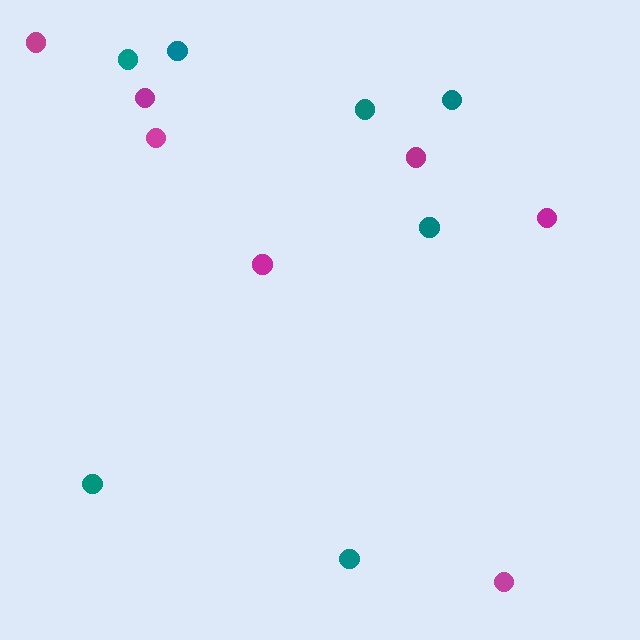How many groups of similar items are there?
There are 2 groups: one group of magenta circles (7) and one group of teal circles (7).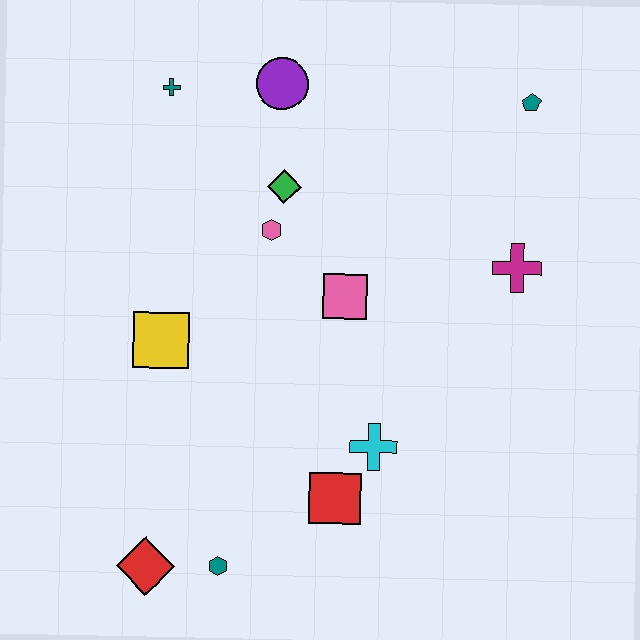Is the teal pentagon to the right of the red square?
Yes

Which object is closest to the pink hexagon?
The green diamond is closest to the pink hexagon.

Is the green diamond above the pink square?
Yes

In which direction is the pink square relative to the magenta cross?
The pink square is to the left of the magenta cross.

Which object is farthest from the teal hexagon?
The teal pentagon is farthest from the teal hexagon.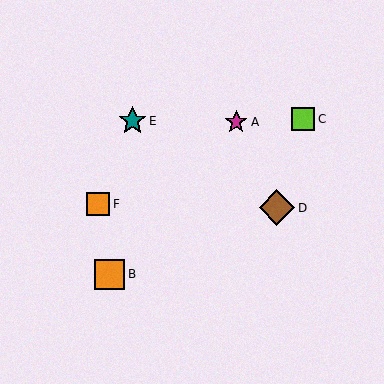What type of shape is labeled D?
Shape D is a brown diamond.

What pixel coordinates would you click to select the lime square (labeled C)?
Click at (303, 119) to select the lime square C.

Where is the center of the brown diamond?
The center of the brown diamond is at (277, 208).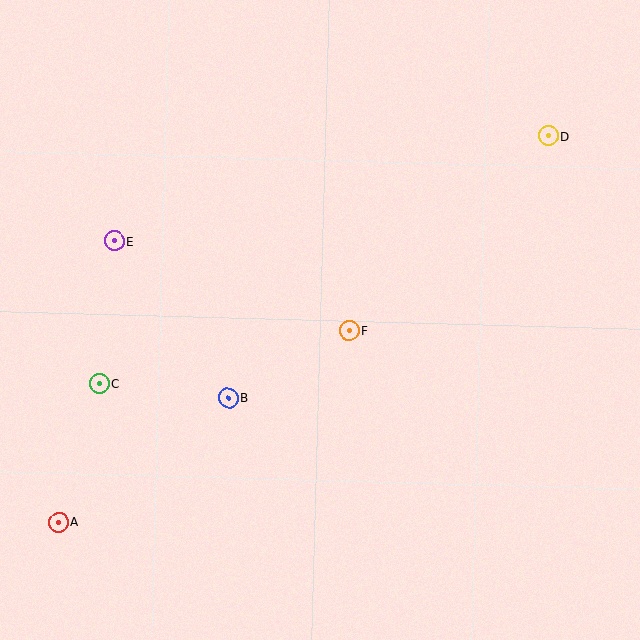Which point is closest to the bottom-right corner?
Point F is closest to the bottom-right corner.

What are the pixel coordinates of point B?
Point B is at (228, 398).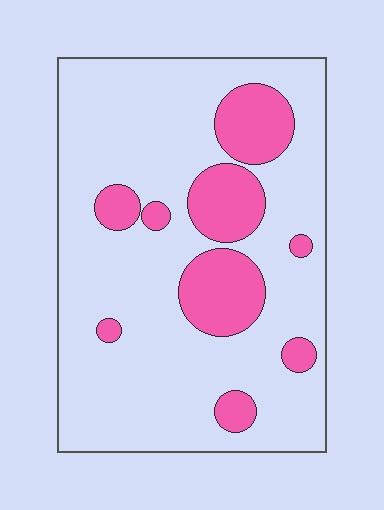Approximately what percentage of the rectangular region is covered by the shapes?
Approximately 20%.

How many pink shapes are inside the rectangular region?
9.